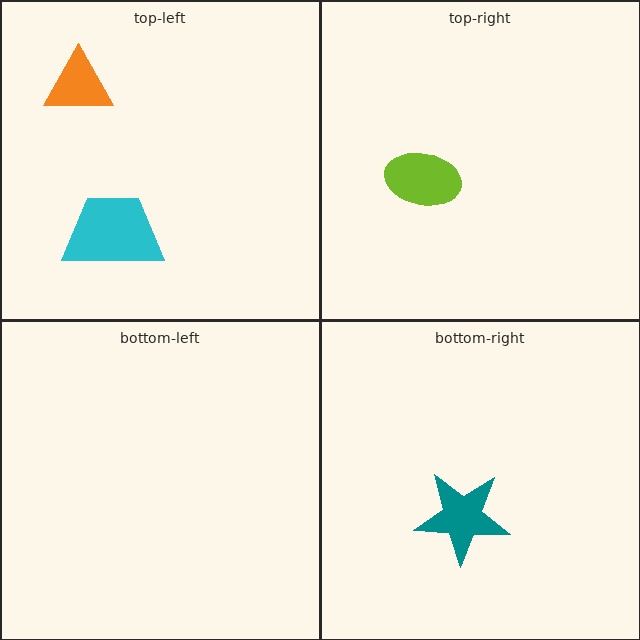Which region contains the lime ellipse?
The top-right region.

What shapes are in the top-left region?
The orange triangle, the cyan trapezoid.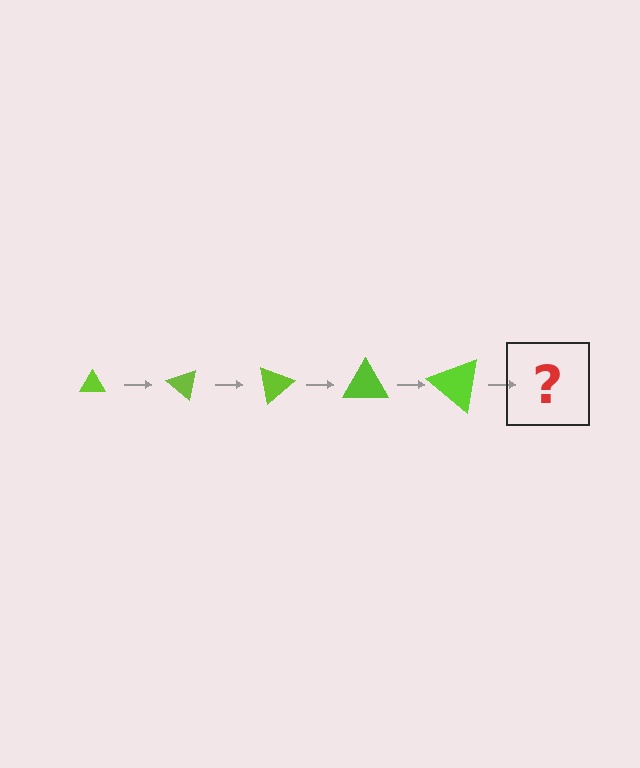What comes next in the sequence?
The next element should be a triangle, larger than the previous one and rotated 200 degrees from the start.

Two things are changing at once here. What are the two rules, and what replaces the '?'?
The two rules are that the triangle grows larger each step and it rotates 40 degrees each step. The '?' should be a triangle, larger than the previous one and rotated 200 degrees from the start.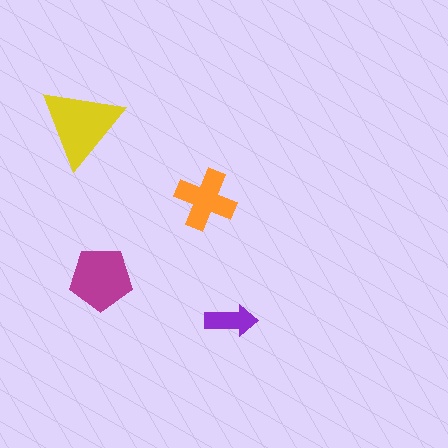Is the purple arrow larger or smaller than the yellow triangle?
Smaller.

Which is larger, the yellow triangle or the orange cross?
The yellow triangle.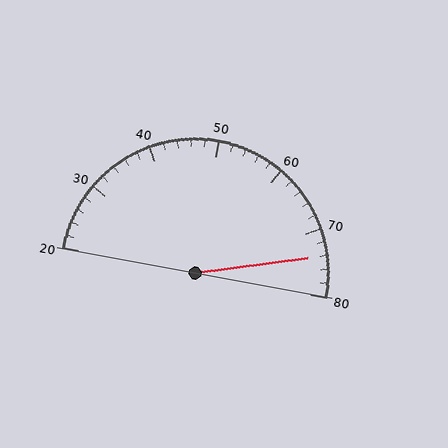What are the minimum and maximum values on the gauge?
The gauge ranges from 20 to 80.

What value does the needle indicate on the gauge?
The needle indicates approximately 74.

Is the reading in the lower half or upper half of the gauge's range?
The reading is in the upper half of the range (20 to 80).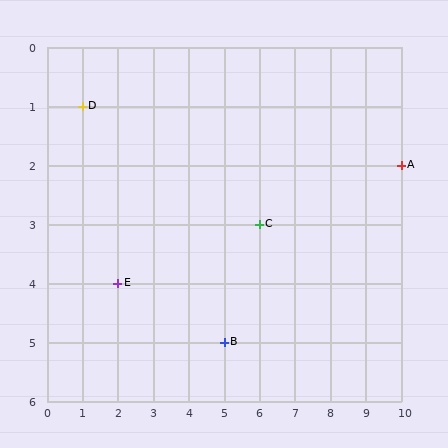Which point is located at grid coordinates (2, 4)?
Point E is at (2, 4).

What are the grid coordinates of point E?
Point E is at grid coordinates (2, 4).